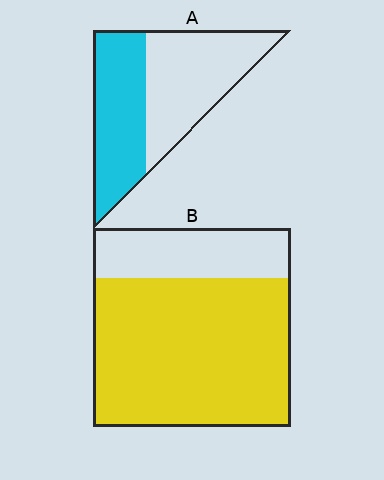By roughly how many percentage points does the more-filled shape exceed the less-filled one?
By roughly 30 percentage points (B over A).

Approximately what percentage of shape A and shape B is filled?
A is approximately 45% and B is approximately 75%.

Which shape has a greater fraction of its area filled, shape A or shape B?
Shape B.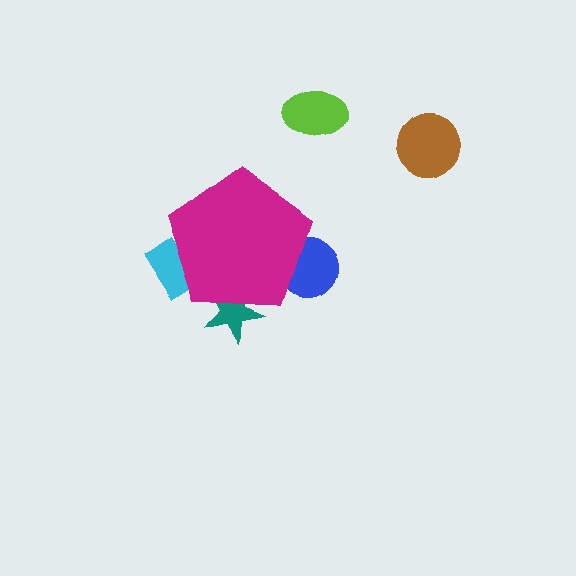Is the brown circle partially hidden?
No, the brown circle is fully visible.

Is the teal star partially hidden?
Yes, the teal star is partially hidden behind the magenta pentagon.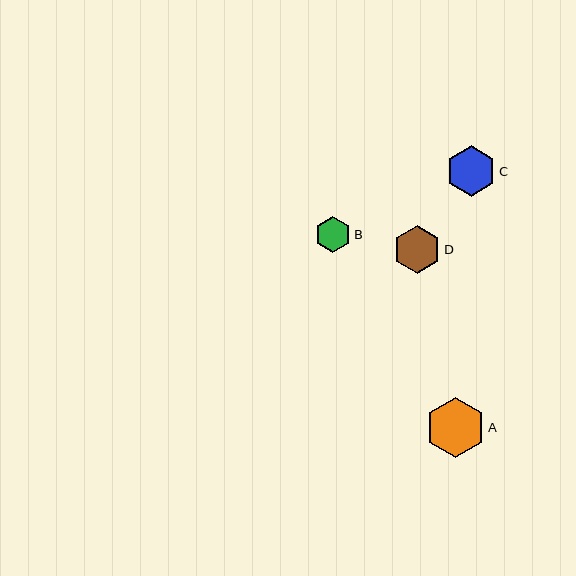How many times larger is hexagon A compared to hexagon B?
Hexagon A is approximately 1.6 times the size of hexagon B.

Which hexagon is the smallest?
Hexagon B is the smallest with a size of approximately 36 pixels.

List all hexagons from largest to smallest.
From largest to smallest: A, C, D, B.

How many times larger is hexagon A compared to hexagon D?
Hexagon A is approximately 1.3 times the size of hexagon D.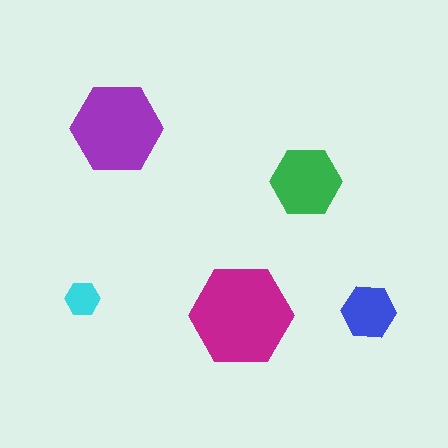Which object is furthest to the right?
The blue hexagon is rightmost.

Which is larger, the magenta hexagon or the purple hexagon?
The magenta one.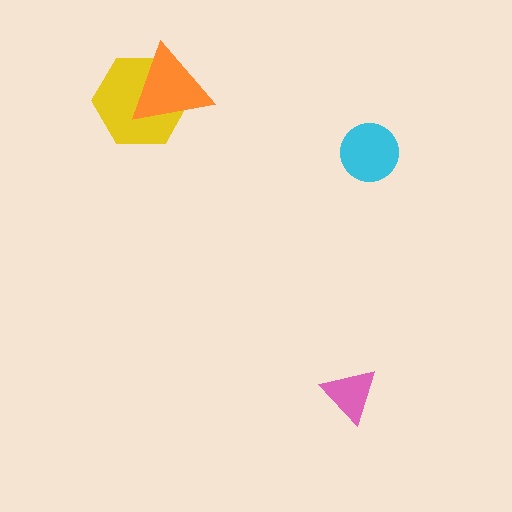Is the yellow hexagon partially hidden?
Yes, it is partially covered by another shape.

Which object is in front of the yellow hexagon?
The orange triangle is in front of the yellow hexagon.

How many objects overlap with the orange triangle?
1 object overlaps with the orange triangle.